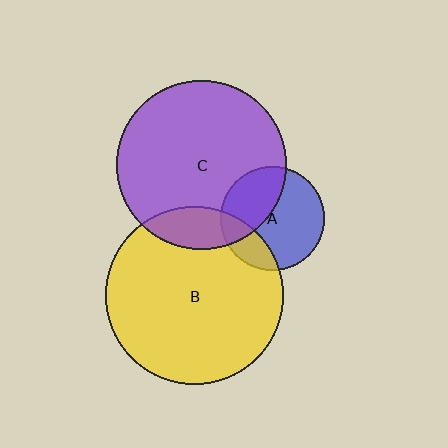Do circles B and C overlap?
Yes.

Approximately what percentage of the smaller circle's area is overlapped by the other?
Approximately 15%.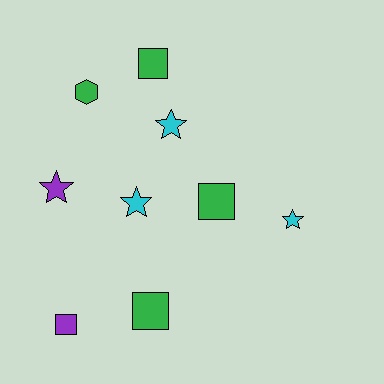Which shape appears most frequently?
Square, with 4 objects.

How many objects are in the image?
There are 9 objects.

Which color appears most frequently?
Green, with 4 objects.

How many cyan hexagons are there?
There are no cyan hexagons.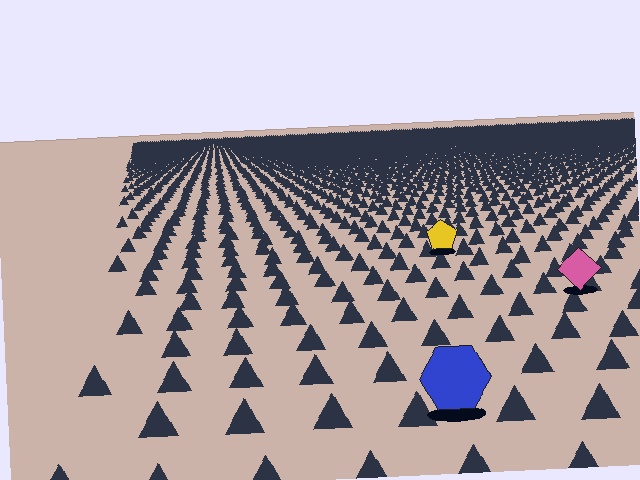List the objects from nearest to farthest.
From nearest to farthest: the blue hexagon, the pink diamond, the yellow pentagon.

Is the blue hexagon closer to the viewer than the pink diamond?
Yes. The blue hexagon is closer — you can tell from the texture gradient: the ground texture is coarser near it.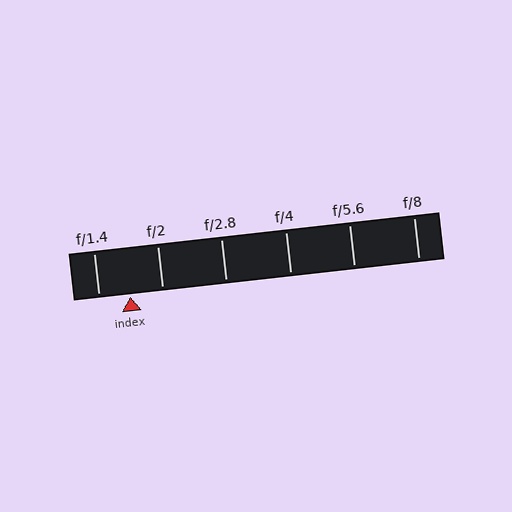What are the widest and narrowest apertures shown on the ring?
The widest aperture shown is f/1.4 and the narrowest is f/8.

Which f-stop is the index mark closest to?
The index mark is closest to f/1.4.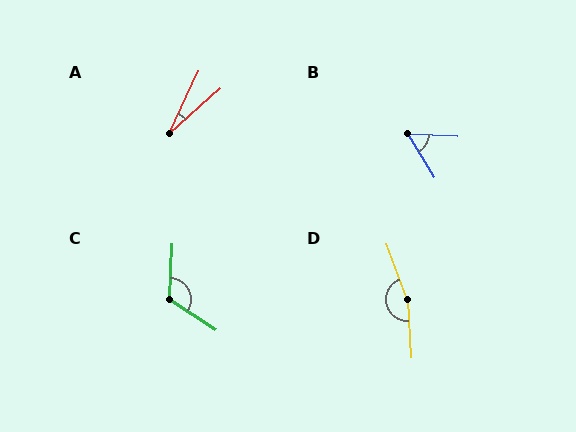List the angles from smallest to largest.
A (23°), B (56°), C (121°), D (163°).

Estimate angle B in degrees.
Approximately 56 degrees.